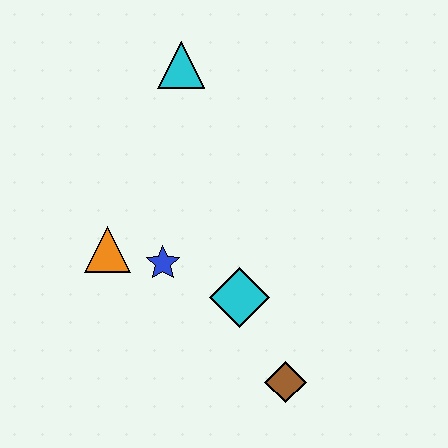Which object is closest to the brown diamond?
The cyan diamond is closest to the brown diamond.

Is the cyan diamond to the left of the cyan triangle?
No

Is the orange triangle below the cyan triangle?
Yes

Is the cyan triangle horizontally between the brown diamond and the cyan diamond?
No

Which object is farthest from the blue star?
The cyan triangle is farthest from the blue star.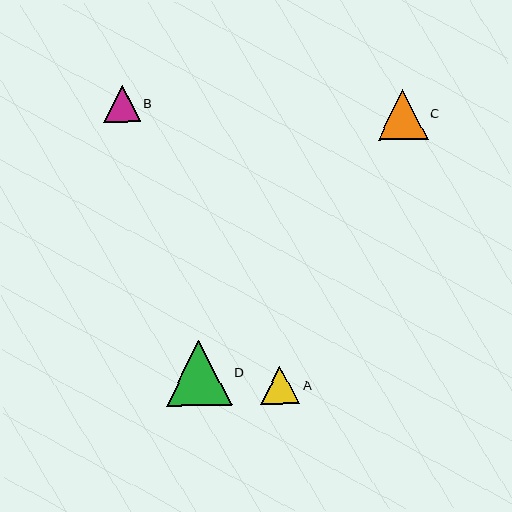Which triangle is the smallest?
Triangle B is the smallest with a size of approximately 37 pixels.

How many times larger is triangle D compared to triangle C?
Triangle D is approximately 1.3 times the size of triangle C.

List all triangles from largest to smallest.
From largest to smallest: D, C, A, B.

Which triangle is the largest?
Triangle D is the largest with a size of approximately 66 pixels.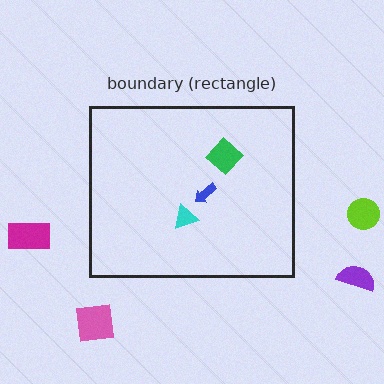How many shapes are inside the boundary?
3 inside, 4 outside.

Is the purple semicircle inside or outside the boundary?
Outside.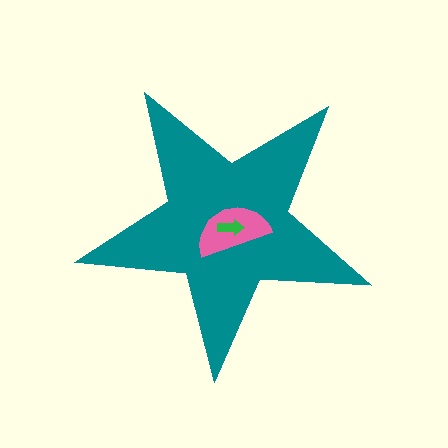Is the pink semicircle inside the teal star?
Yes.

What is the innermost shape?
The green arrow.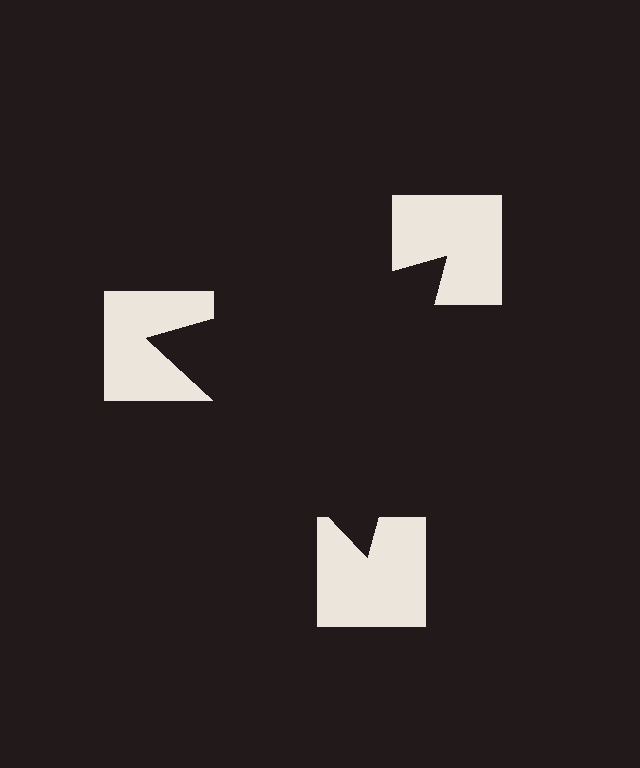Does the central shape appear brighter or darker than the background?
It typically appears slightly darker than the background, even though no actual brightness change is drawn.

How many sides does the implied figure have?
3 sides.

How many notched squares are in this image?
There are 3 — one at each vertex of the illusory triangle.